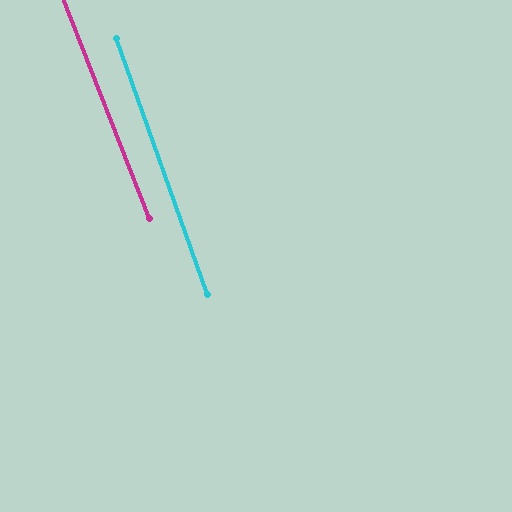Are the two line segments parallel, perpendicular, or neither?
Parallel — their directions differ by only 1.8°.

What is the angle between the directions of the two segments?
Approximately 2 degrees.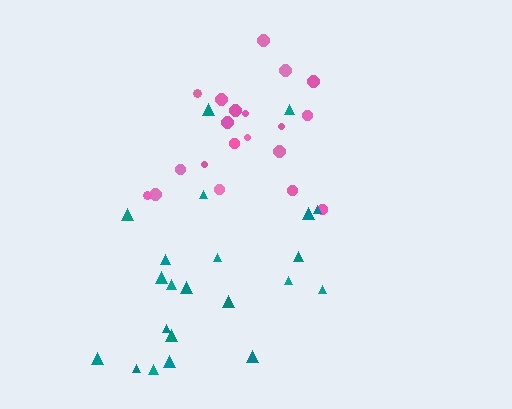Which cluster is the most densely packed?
Pink.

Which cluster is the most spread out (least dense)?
Teal.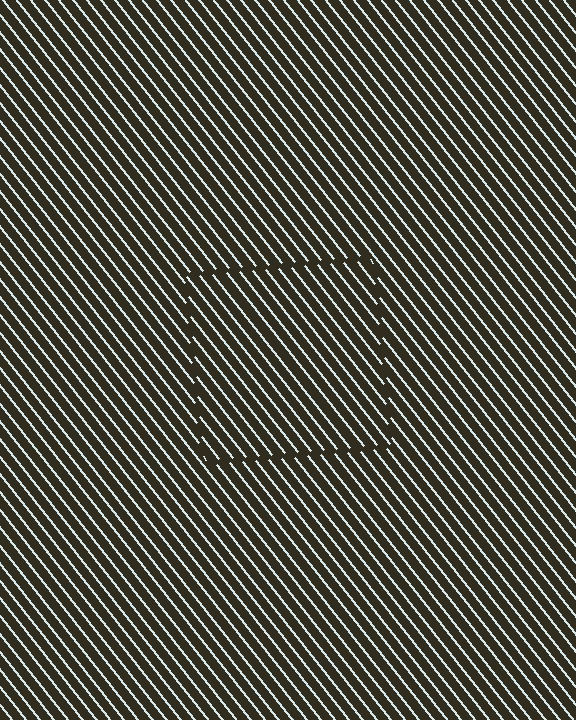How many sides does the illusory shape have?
4 sides — the line-ends trace a square.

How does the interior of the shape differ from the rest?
The interior of the shape contains the same grating, shifted by half a period — the contour is defined by the phase discontinuity where line-ends from the inner and outer gratings abut.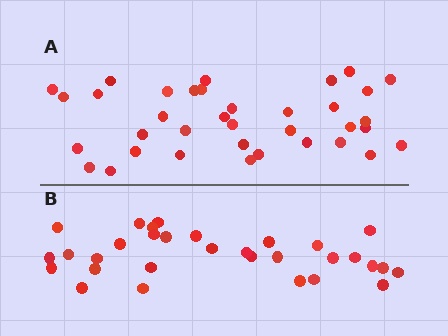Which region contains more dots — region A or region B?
Region A (the top region) has more dots.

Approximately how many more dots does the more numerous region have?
Region A has about 5 more dots than region B.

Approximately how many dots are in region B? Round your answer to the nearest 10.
About 30 dots. (The exact count is 31, which rounds to 30.)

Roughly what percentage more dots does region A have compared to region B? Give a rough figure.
About 15% more.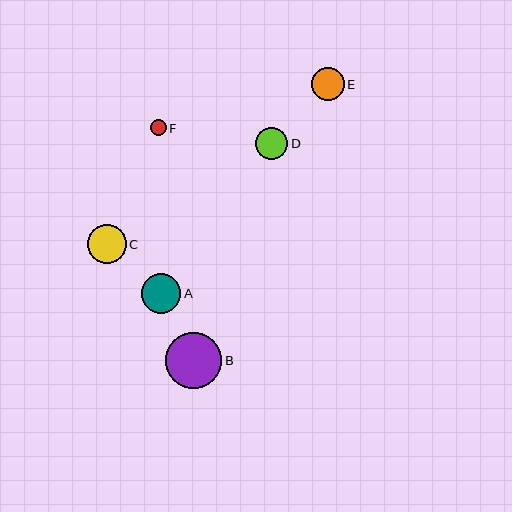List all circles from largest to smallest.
From largest to smallest: B, A, C, E, D, F.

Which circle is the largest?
Circle B is the largest with a size of approximately 56 pixels.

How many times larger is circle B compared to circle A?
Circle B is approximately 1.4 times the size of circle A.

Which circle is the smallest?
Circle F is the smallest with a size of approximately 16 pixels.